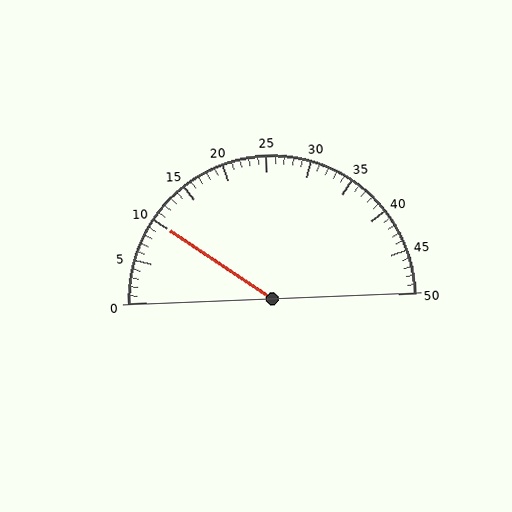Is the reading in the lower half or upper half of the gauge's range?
The reading is in the lower half of the range (0 to 50).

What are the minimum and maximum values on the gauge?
The gauge ranges from 0 to 50.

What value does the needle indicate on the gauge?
The needle indicates approximately 10.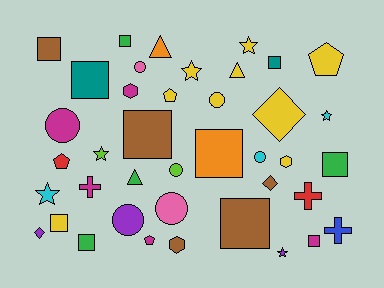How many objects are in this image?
There are 40 objects.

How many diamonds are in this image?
There are 3 diamonds.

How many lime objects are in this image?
There are 2 lime objects.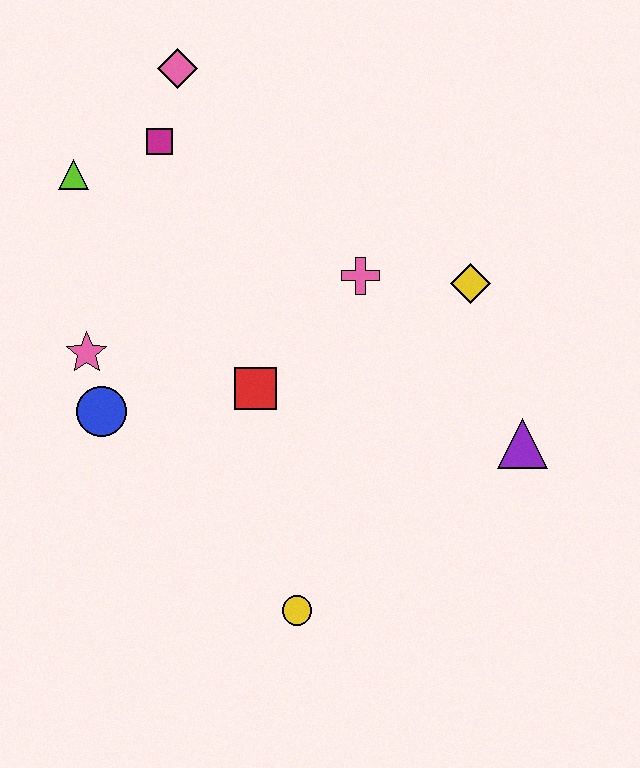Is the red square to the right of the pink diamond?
Yes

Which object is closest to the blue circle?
The pink star is closest to the blue circle.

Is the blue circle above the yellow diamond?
No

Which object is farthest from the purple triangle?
The lime triangle is farthest from the purple triangle.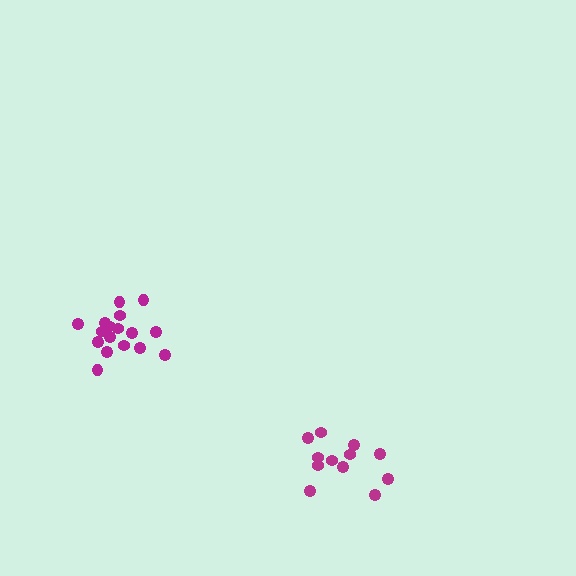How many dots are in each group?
Group 1: 17 dots, Group 2: 12 dots (29 total).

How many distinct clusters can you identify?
There are 2 distinct clusters.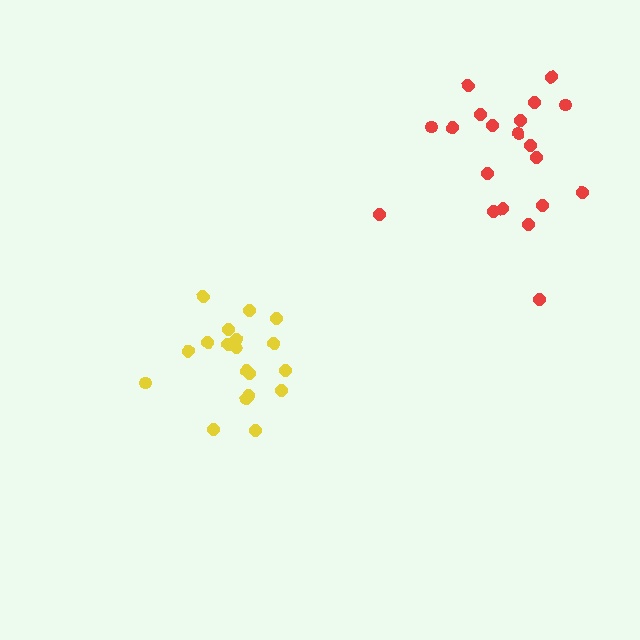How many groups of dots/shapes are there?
There are 2 groups.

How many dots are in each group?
Group 1: 20 dots, Group 2: 19 dots (39 total).